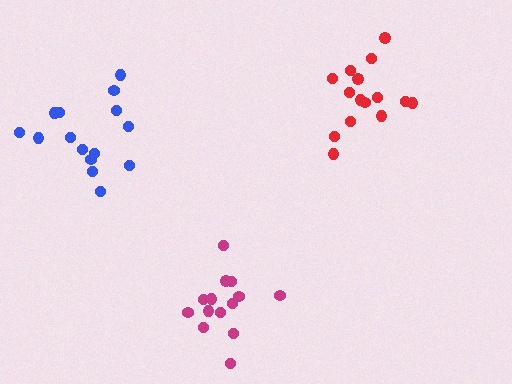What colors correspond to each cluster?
The clusters are colored: blue, magenta, red.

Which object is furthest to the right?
The red cluster is rightmost.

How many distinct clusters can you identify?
There are 3 distinct clusters.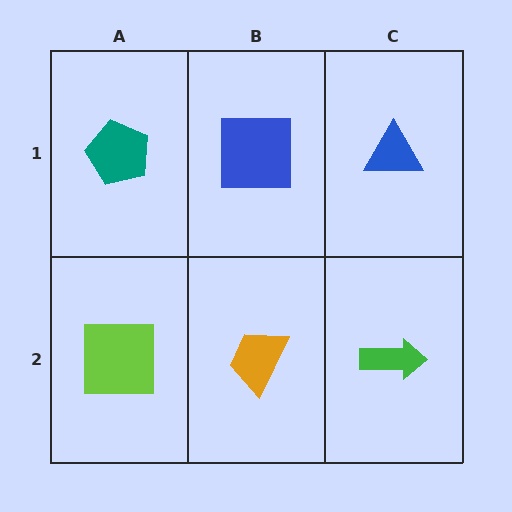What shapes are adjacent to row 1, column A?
A lime square (row 2, column A), a blue square (row 1, column B).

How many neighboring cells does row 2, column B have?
3.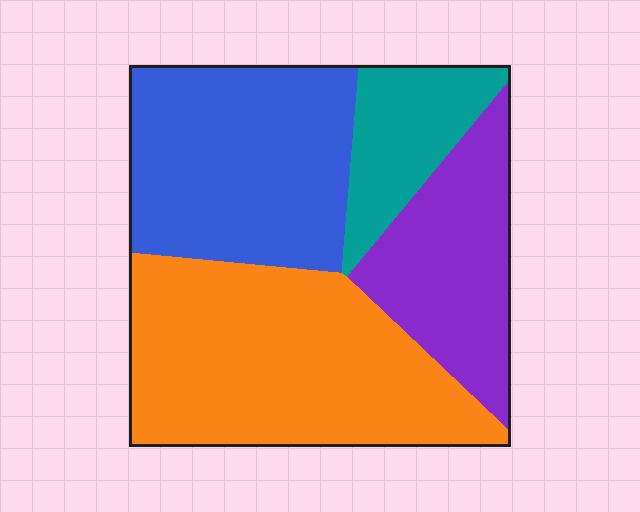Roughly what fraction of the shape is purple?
Purple covers roughly 20% of the shape.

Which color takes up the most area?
Orange, at roughly 40%.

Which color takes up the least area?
Teal, at roughly 10%.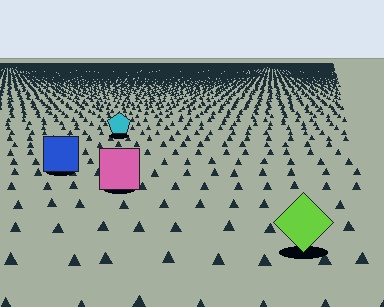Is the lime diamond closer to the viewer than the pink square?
Yes. The lime diamond is closer — you can tell from the texture gradient: the ground texture is coarser near it.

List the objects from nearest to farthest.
From nearest to farthest: the lime diamond, the pink square, the blue square, the cyan pentagon.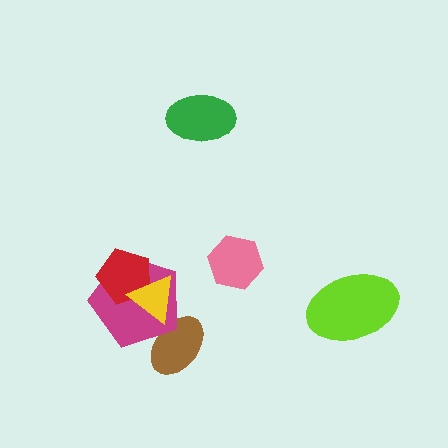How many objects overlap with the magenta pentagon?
3 objects overlap with the magenta pentagon.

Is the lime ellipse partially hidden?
No, no other shape covers it.